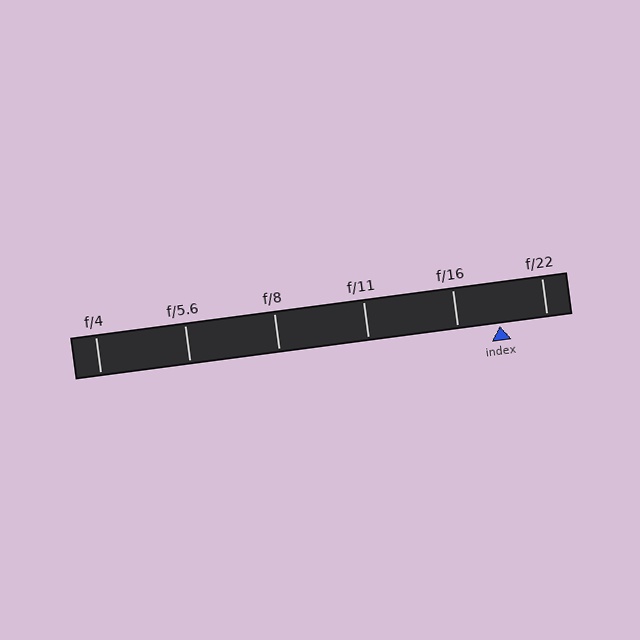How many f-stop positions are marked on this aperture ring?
There are 6 f-stop positions marked.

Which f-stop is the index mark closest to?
The index mark is closest to f/16.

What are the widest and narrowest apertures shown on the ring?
The widest aperture shown is f/4 and the narrowest is f/22.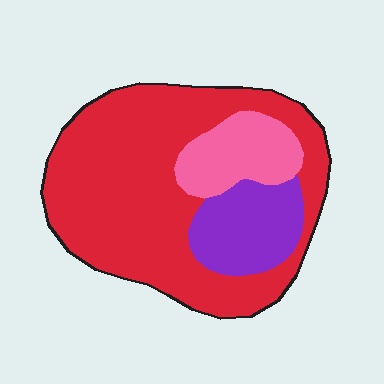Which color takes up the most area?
Red, at roughly 70%.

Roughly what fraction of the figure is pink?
Pink takes up less than a quarter of the figure.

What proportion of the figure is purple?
Purple covers around 15% of the figure.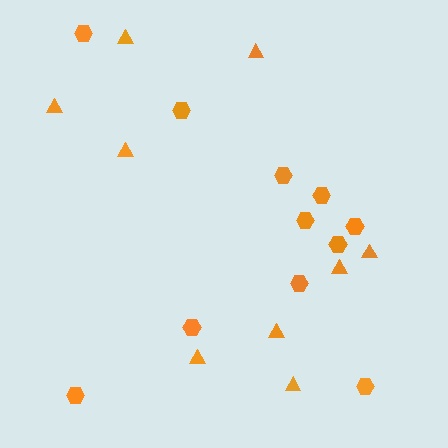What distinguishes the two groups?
There are 2 groups: one group of triangles (9) and one group of hexagons (11).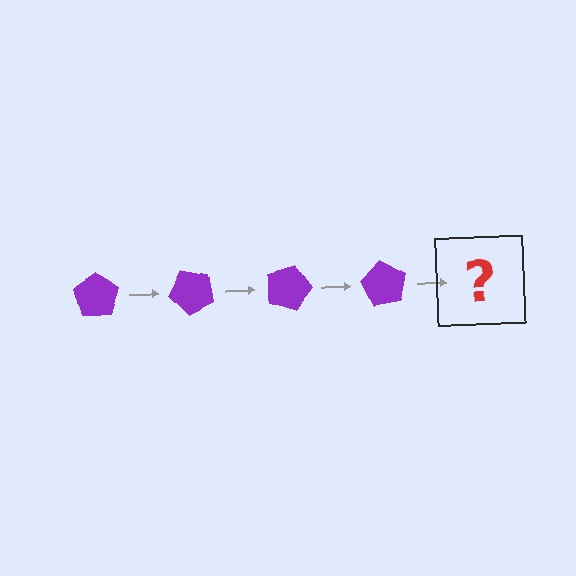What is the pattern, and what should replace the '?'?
The pattern is that the pentagon rotates 45 degrees each step. The '?' should be a purple pentagon rotated 180 degrees.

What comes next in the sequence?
The next element should be a purple pentagon rotated 180 degrees.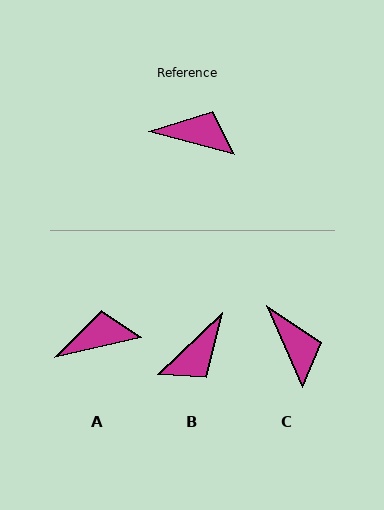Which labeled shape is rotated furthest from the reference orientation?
B, about 121 degrees away.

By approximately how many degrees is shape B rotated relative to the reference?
Approximately 121 degrees clockwise.